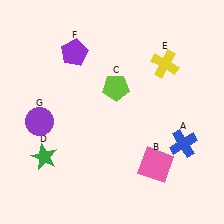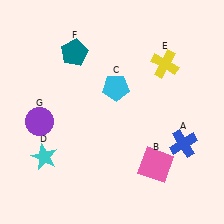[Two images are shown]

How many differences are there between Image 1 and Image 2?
There are 3 differences between the two images.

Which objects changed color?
C changed from lime to cyan. D changed from green to cyan. F changed from purple to teal.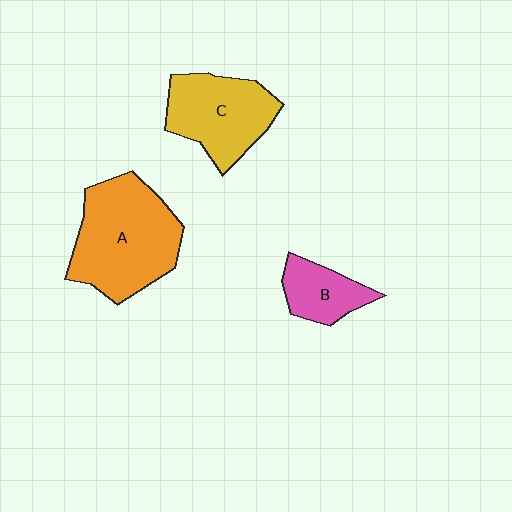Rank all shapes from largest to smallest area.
From largest to smallest: A (orange), C (yellow), B (pink).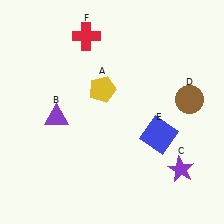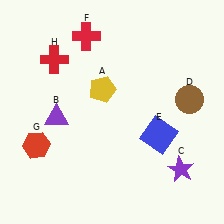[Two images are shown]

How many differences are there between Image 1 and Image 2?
There are 2 differences between the two images.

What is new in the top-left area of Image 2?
A red cross (H) was added in the top-left area of Image 2.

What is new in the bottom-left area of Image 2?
A red hexagon (G) was added in the bottom-left area of Image 2.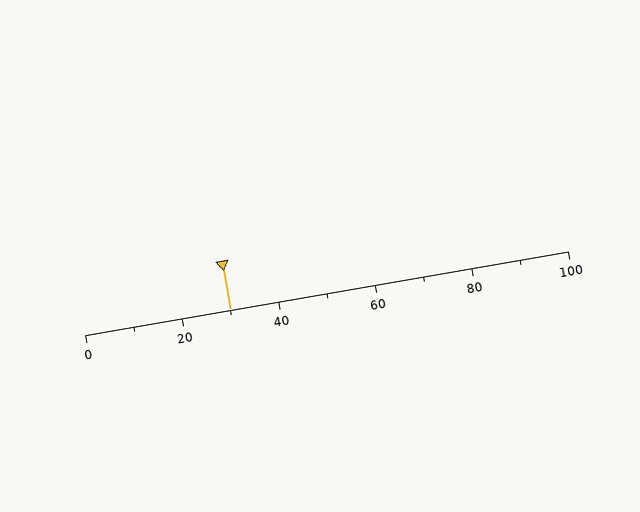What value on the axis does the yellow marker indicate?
The marker indicates approximately 30.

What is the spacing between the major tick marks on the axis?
The major ticks are spaced 20 apart.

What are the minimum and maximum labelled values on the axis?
The axis runs from 0 to 100.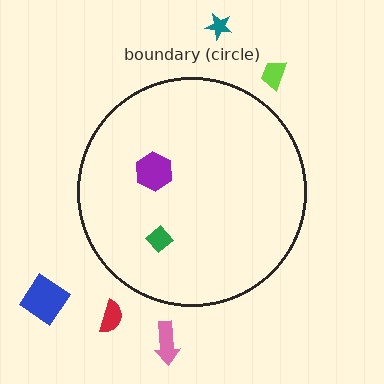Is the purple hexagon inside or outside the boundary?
Inside.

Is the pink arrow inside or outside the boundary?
Outside.